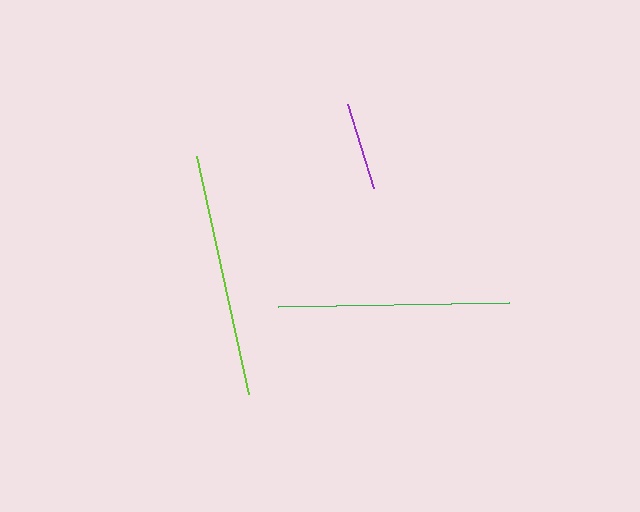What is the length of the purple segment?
The purple segment is approximately 88 pixels long.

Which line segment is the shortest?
The purple line is the shortest at approximately 88 pixels.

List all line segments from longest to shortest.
From longest to shortest: lime, green, purple.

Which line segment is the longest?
The lime line is the longest at approximately 244 pixels.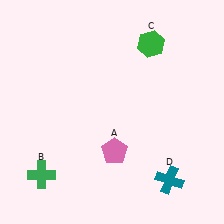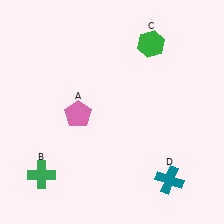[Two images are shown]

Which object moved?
The pink pentagon (A) moved up.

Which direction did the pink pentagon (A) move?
The pink pentagon (A) moved up.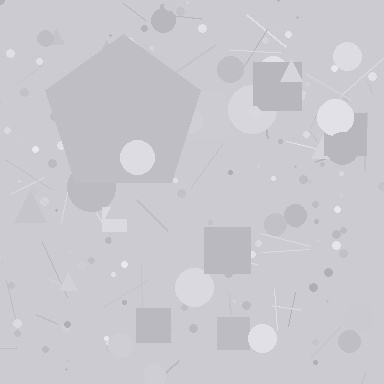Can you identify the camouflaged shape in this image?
The camouflaged shape is a pentagon.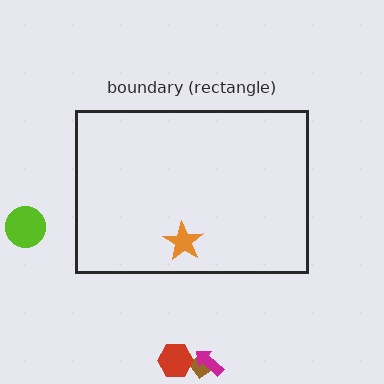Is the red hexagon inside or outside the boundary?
Outside.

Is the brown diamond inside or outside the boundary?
Outside.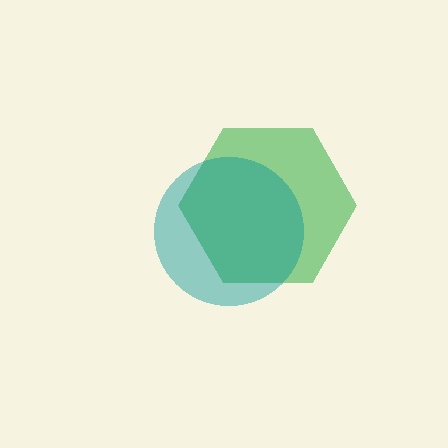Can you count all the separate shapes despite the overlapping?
Yes, there are 2 separate shapes.